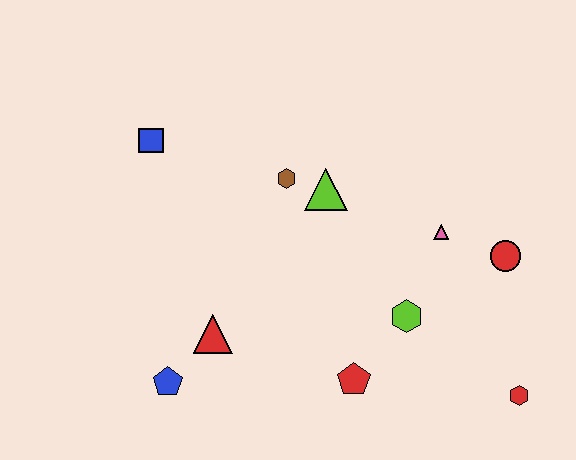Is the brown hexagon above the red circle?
Yes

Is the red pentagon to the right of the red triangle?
Yes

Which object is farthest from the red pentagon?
The blue square is farthest from the red pentagon.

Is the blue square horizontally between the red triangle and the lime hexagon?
No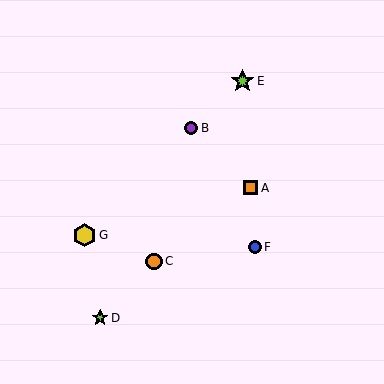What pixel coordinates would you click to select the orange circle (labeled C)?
Click at (154, 261) to select the orange circle C.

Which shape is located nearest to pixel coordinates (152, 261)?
The orange circle (labeled C) at (154, 261) is nearest to that location.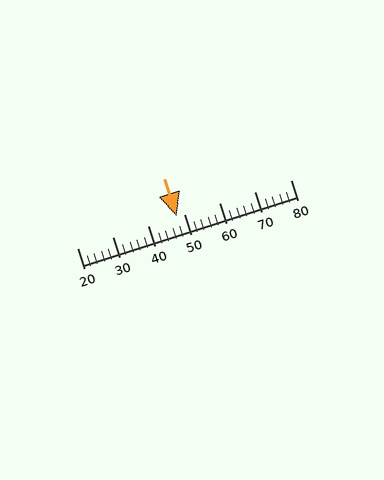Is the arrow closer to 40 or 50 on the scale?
The arrow is closer to 50.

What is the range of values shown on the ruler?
The ruler shows values from 20 to 80.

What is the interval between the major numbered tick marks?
The major tick marks are spaced 10 units apart.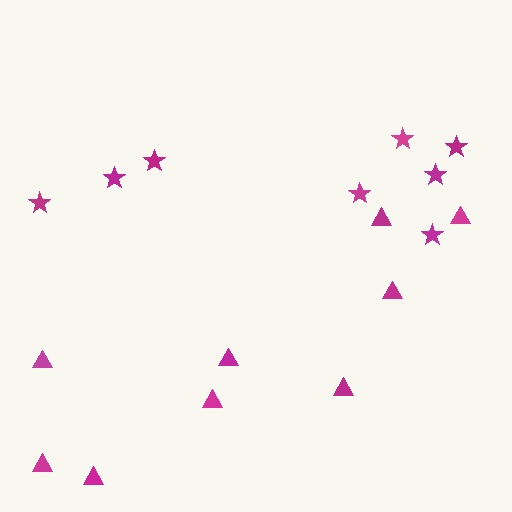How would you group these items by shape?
There are 2 groups: one group of triangles (9) and one group of stars (8).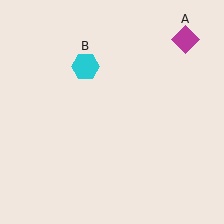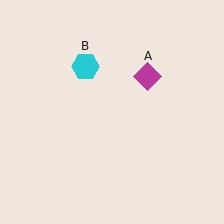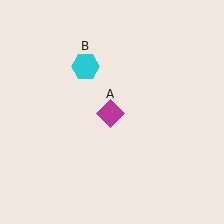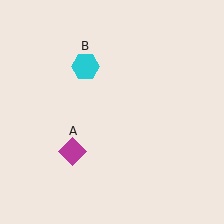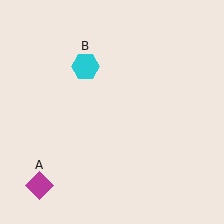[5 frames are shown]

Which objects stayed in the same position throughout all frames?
Cyan hexagon (object B) remained stationary.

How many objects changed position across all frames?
1 object changed position: magenta diamond (object A).